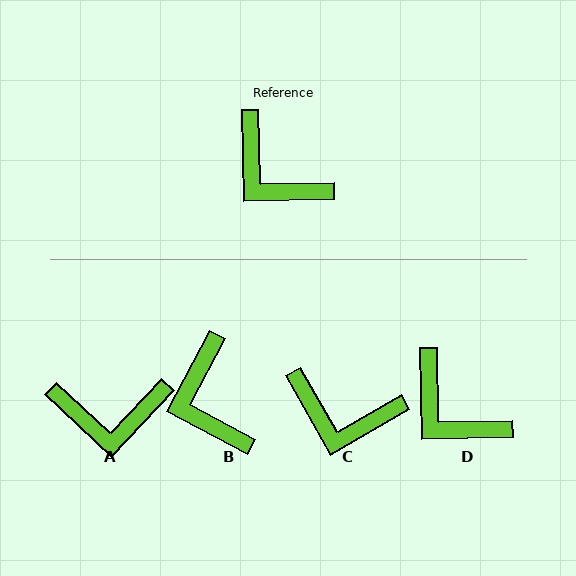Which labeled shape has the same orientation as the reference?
D.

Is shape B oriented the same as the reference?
No, it is off by about 29 degrees.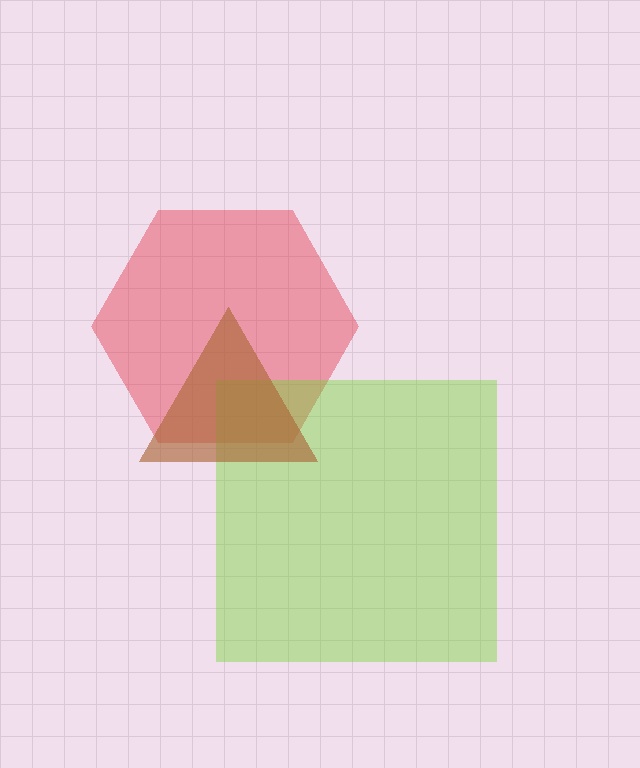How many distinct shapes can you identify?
There are 3 distinct shapes: a red hexagon, a lime square, a brown triangle.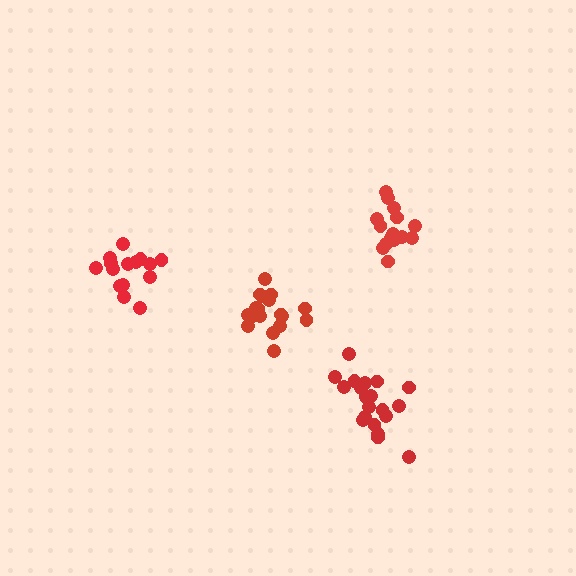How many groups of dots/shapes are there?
There are 4 groups.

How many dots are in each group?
Group 1: 15 dots, Group 2: 20 dots, Group 3: 18 dots, Group 4: 15 dots (68 total).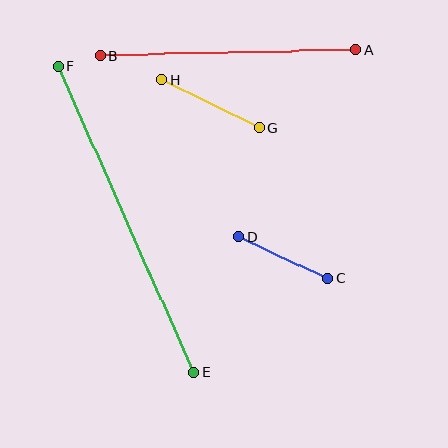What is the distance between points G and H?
The distance is approximately 109 pixels.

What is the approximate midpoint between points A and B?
The midpoint is at approximately (228, 53) pixels.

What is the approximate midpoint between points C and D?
The midpoint is at approximately (283, 258) pixels.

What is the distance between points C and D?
The distance is approximately 99 pixels.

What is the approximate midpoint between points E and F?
The midpoint is at approximately (126, 219) pixels.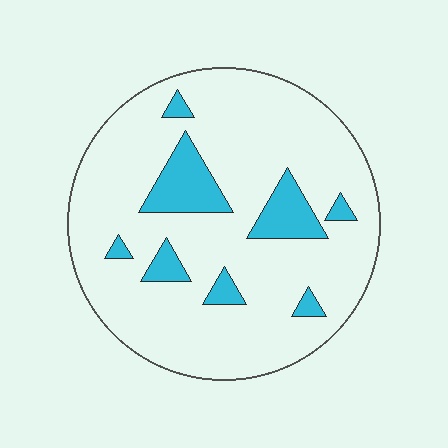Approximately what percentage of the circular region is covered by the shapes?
Approximately 15%.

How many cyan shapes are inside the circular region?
8.